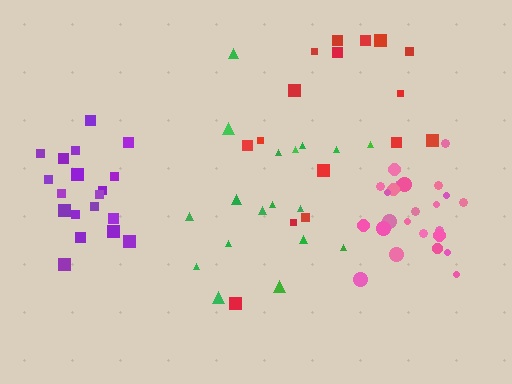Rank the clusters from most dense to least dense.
pink, purple, red, green.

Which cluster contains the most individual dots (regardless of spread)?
Pink (24).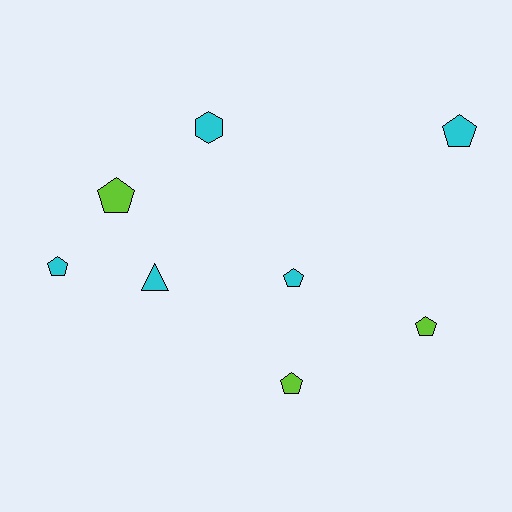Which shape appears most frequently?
Pentagon, with 6 objects.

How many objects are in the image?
There are 8 objects.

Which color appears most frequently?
Cyan, with 5 objects.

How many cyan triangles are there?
There is 1 cyan triangle.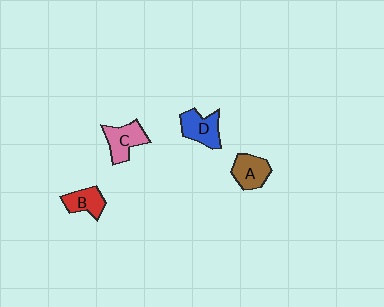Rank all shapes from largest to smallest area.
From largest to smallest: C (pink), D (blue), A (brown), B (red).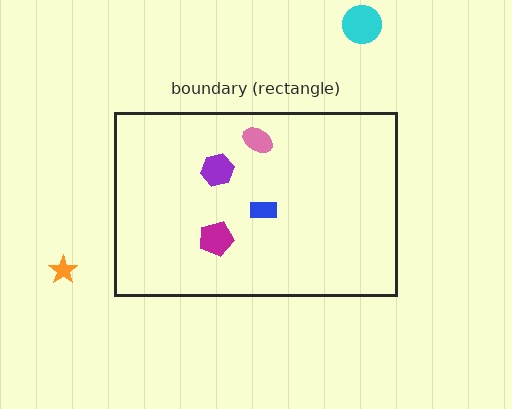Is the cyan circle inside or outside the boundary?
Outside.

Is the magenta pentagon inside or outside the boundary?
Inside.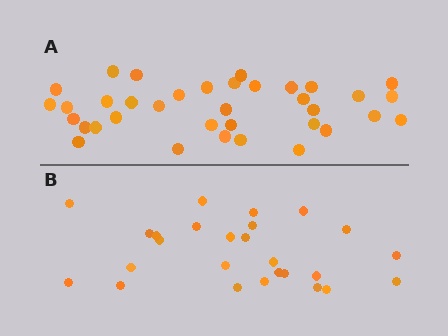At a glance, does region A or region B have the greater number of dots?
Region A (the top region) has more dots.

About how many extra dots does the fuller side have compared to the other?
Region A has roughly 10 or so more dots than region B.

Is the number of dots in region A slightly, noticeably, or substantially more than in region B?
Region A has noticeably more, but not dramatically so. The ratio is roughly 1.4 to 1.